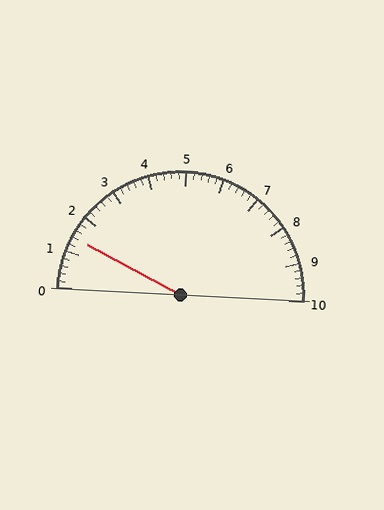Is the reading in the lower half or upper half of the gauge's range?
The reading is in the lower half of the range (0 to 10).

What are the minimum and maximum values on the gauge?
The gauge ranges from 0 to 10.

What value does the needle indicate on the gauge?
The needle indicates approximately 1.4.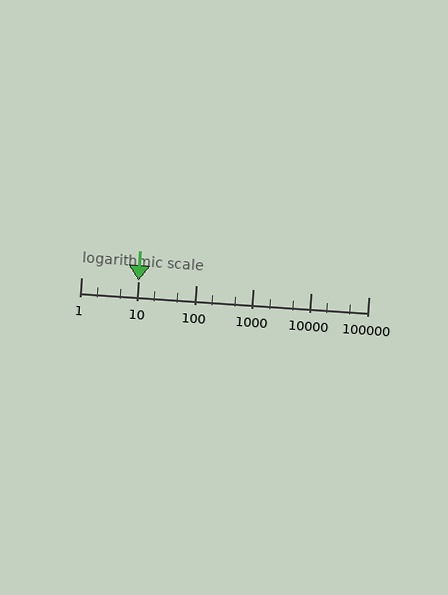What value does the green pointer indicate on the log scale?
The pointer indicates approximately 10.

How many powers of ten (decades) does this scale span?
The scale spans 5 decades, from 1 to 100000.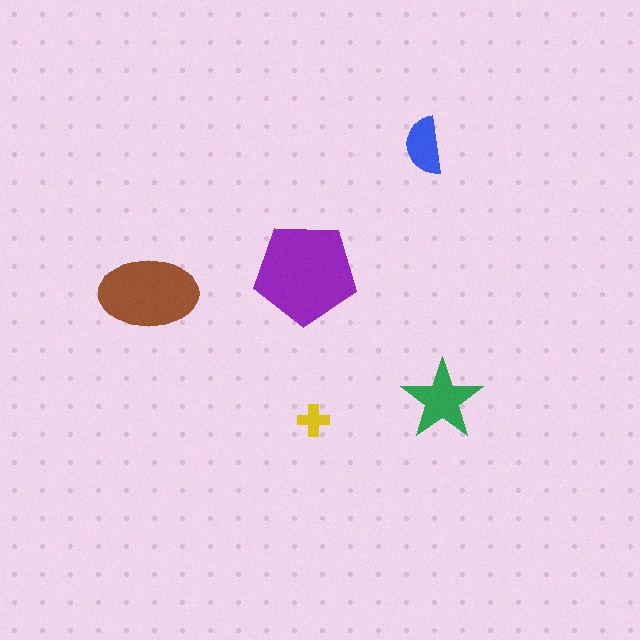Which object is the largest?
The purple pentagon.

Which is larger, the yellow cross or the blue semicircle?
The blue semicircle.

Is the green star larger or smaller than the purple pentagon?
Smaller.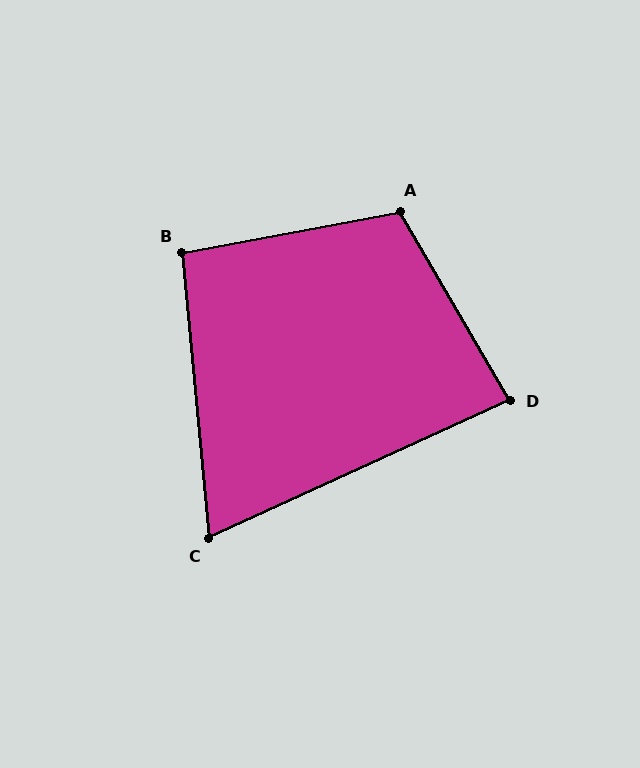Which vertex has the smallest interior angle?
C, at approximately 71 degrees.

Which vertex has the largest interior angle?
A, at approximately 109 degrees.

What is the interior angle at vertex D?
Approximately 85 degrees (acute).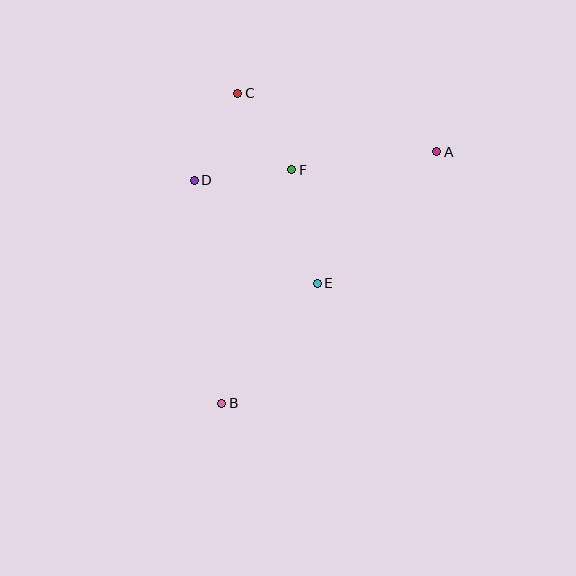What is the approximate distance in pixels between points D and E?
The distance between D and E is approximately 161 pixels.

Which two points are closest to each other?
Points C and F are closest to each other.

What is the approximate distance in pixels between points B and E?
The distance between B and E is approximately 153 pixels.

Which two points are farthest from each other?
Points A and B are farthest from each other.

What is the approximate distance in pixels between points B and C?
The distance between B and C is approximately 311 pixels.